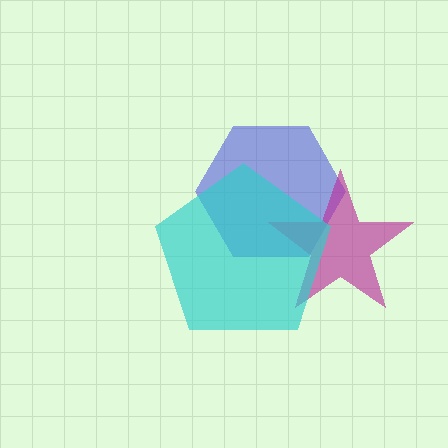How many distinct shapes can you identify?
There are 3 distinct shapes: a blue hexagon, a magenta star, a cyan pentagon.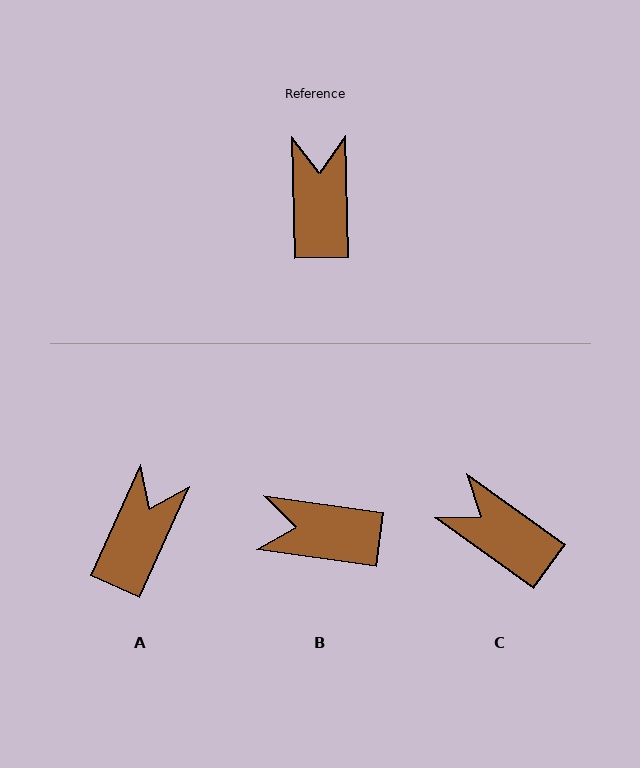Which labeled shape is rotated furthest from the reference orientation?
B, about 81 degrees away.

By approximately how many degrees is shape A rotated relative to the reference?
Approximately 26 degrees clockwise.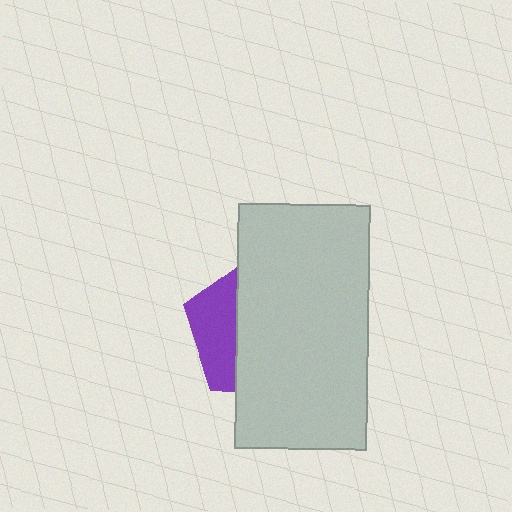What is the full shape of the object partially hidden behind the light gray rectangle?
The partially hidden object is a purple pentagon.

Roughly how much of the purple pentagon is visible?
A small part of it is visible (roughly 31%).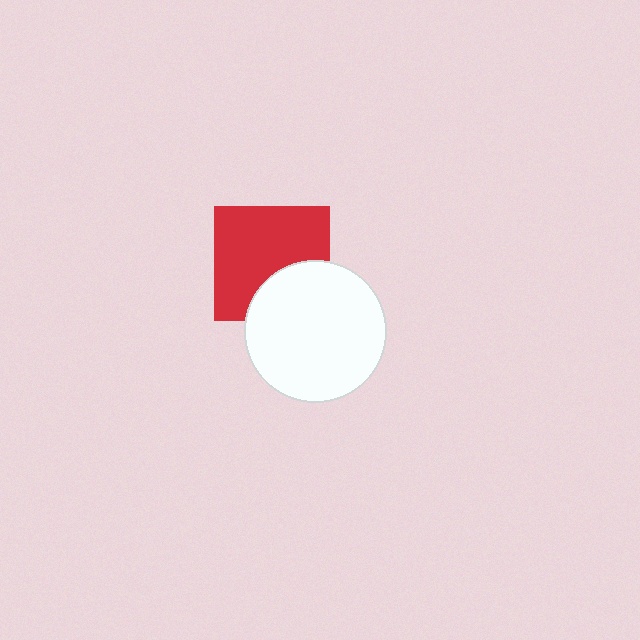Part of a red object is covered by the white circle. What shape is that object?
It is a square.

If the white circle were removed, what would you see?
You would see the complete red square.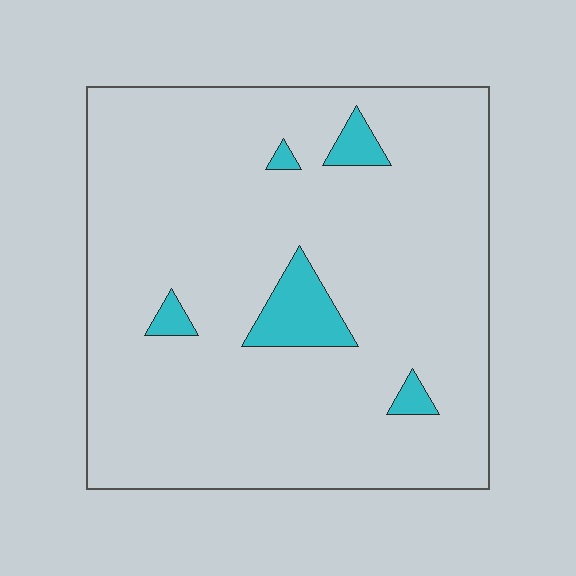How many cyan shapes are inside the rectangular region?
5.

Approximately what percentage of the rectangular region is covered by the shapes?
Approximately 5%.